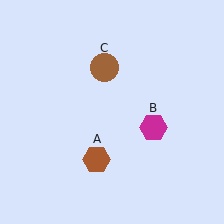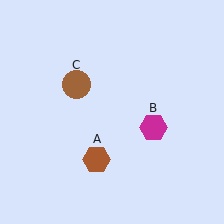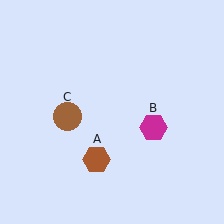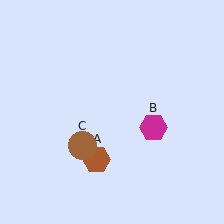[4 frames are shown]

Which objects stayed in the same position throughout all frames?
Brown hexagon (object A) and magenta hexagon (object B) remained stationary.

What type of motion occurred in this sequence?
The brown circle (object C) rotated counterclockwise around the center of the scene.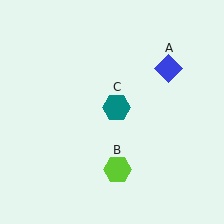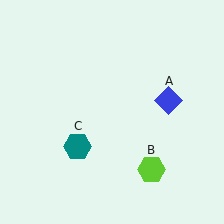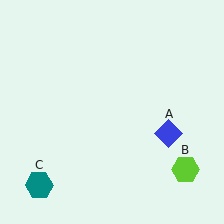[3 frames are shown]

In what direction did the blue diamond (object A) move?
The blue diamond (object A) moved down.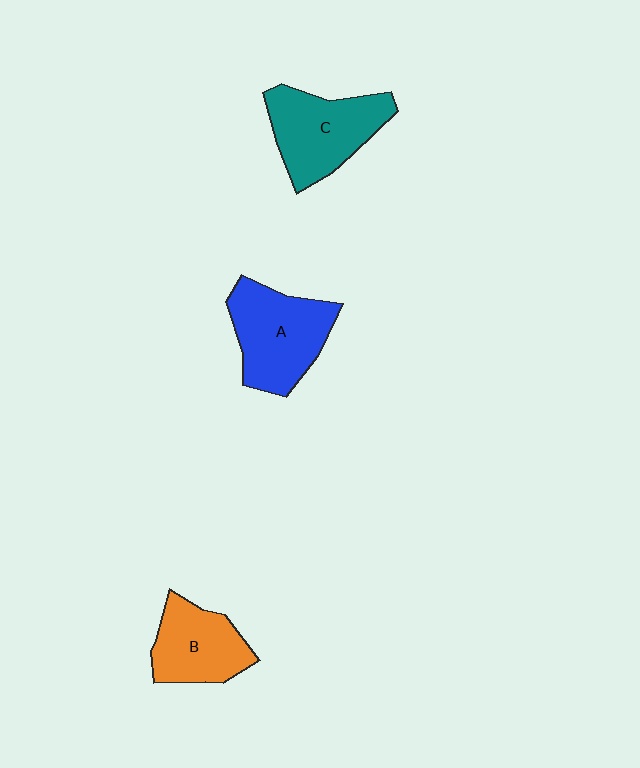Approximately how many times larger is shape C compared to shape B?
Approximately 1.2 times.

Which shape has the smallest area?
Shape B (orange).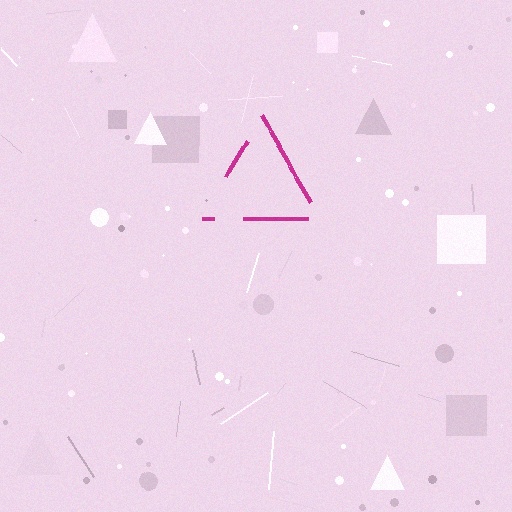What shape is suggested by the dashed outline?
The dashed outline suggests a triangle.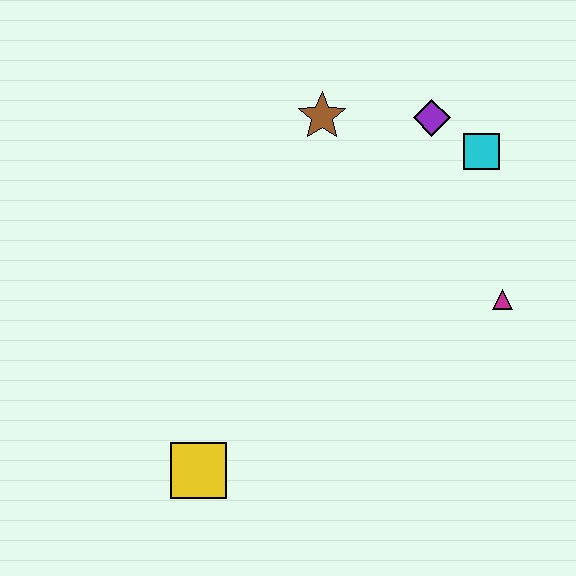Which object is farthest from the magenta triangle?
The yellow square is farthest from the magenta triangle.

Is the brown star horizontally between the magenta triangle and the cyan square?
No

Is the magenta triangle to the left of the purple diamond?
No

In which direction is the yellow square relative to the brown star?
The yellow square is below the brown star.